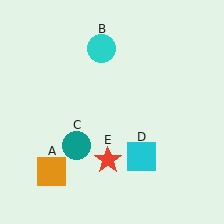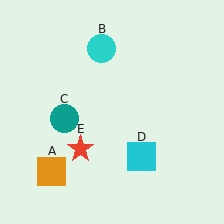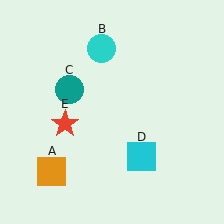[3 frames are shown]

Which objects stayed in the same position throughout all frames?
Orange square (object A) and cyan circle (object B) and cyan square (object D) remained stationary.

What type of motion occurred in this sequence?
The teal circle (object C), red star (object E) rotated clockwise around the center of the scene.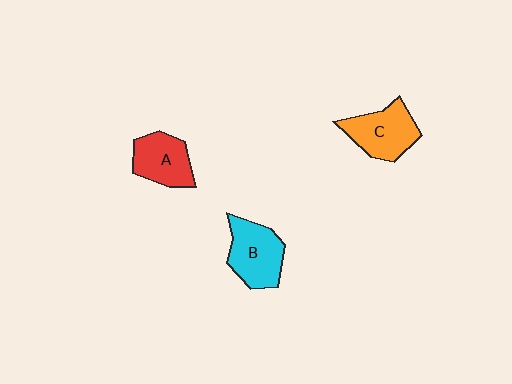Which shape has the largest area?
Shape B (cyan).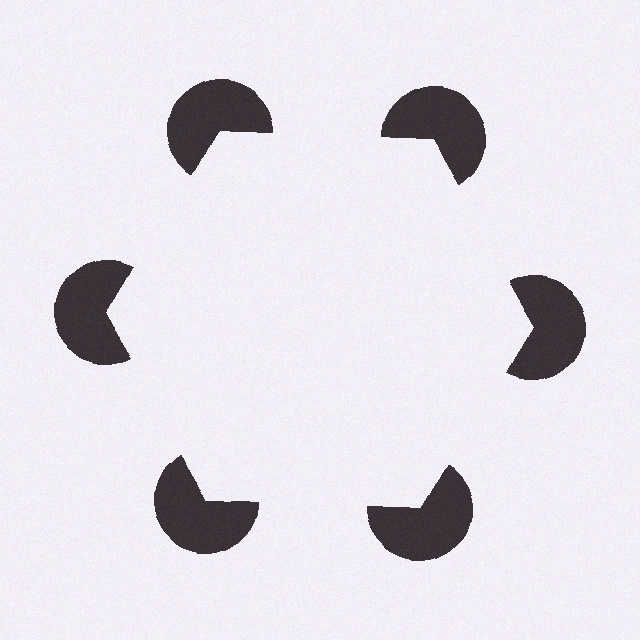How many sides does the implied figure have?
6 sides.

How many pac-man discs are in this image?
There are 6 — one at each vertex of the illusory hexagon.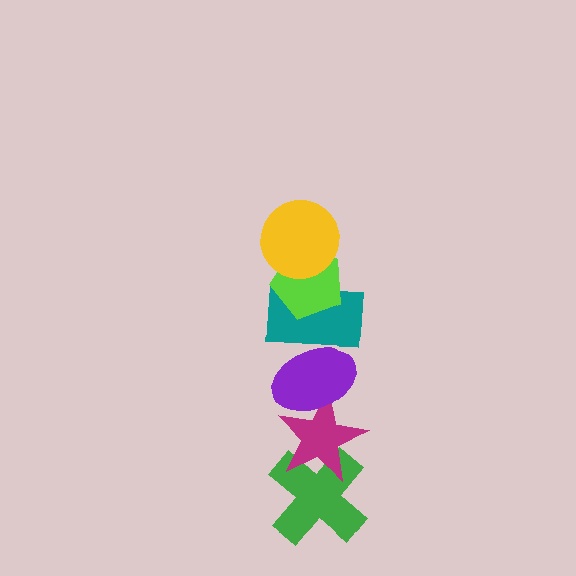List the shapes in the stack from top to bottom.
From top to bottom: the yellow circle, the lime pentagon, the teal rectangle, the purple ellipse, the magenta star, the green cross.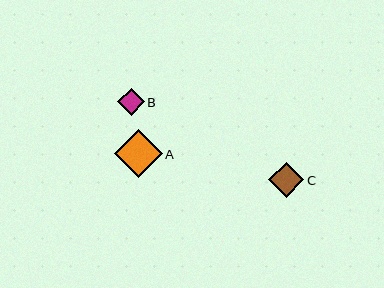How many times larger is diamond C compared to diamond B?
Diamond C is approximately 1.3 times the size of diamond B.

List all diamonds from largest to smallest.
From largest to smallest: A, C, B.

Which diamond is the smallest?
Diamond B is the smallest with a size of approximately 27 pixels.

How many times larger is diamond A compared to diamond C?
Diamond A is approximately 1.4 times the size of diamond C.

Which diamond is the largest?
Diamond A is the largest with a size of approximately 48 pixels.